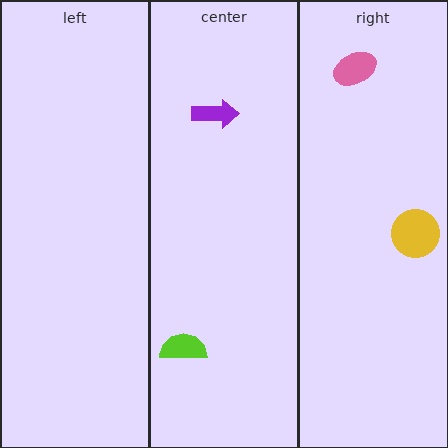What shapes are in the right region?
The pink ellipse, the yellow circle.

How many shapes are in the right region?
2.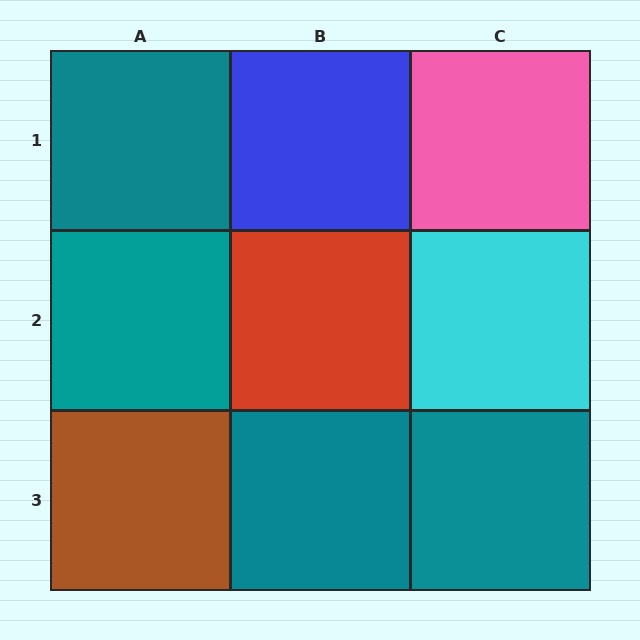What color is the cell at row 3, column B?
Teal.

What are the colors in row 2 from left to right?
Teal, red, cyan.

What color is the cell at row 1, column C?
Pink.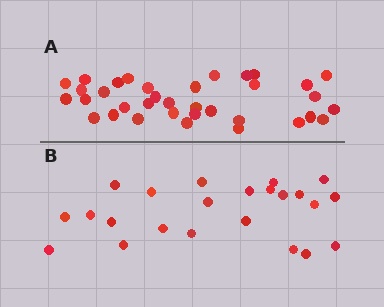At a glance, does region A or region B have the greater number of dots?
Region A (the top region) has more dots.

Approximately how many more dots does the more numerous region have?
Region A has roughly 12 or so more dots than region B.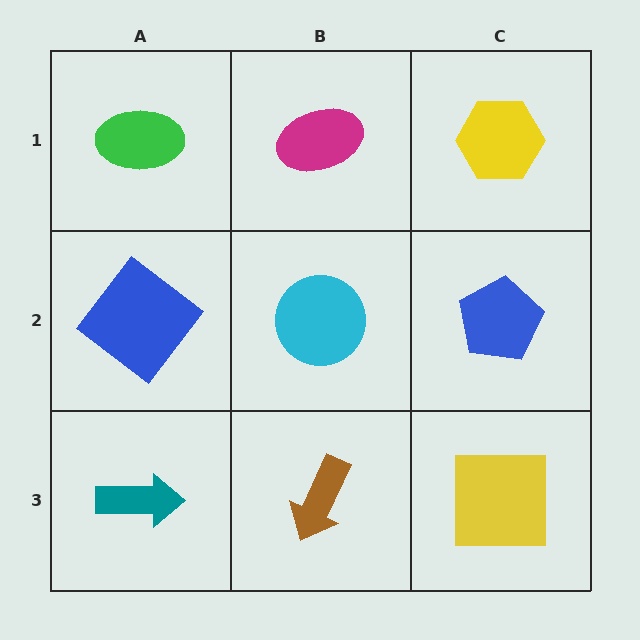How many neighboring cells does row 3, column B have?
3.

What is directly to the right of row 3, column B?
A yellow square.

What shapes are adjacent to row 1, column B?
A cyan circle (row 2, column B), a green ellipse (row 1, column A), a yellow hexagon (row 1, column C).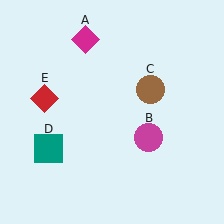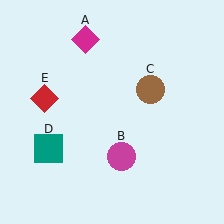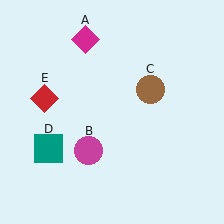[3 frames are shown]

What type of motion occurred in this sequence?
The magenta circle (object B) rotated clockwise around the center of the scene.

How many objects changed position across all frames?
1 object changed position: magenta circle (object B).